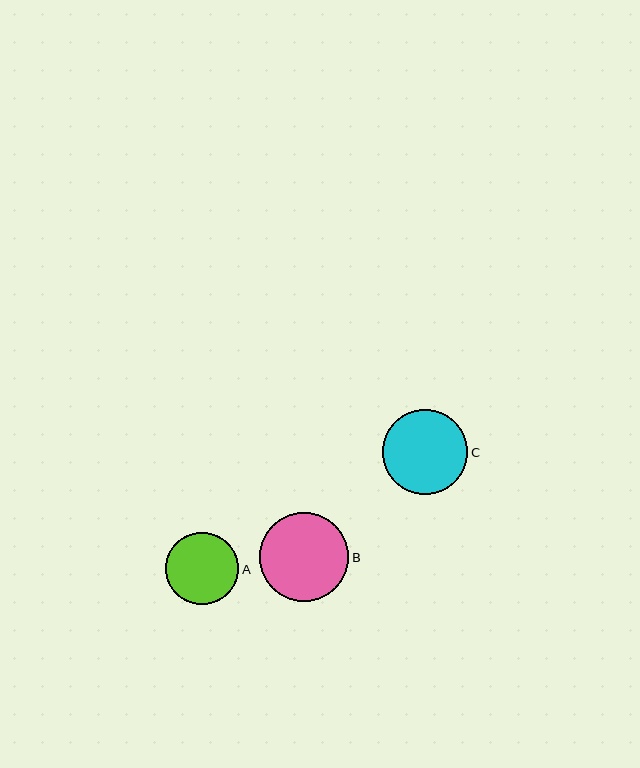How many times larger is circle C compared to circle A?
Circle C is approximately 1.2 times the size of circle A.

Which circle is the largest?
Circle B is the largest with a size of approximately 89 pixels.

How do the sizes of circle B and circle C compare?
Circle B and circle C are approximately the same size.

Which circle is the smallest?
Circle A is the smallest with a size of approximately 73 pixels.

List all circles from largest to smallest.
From largest to smallest: B, C, A.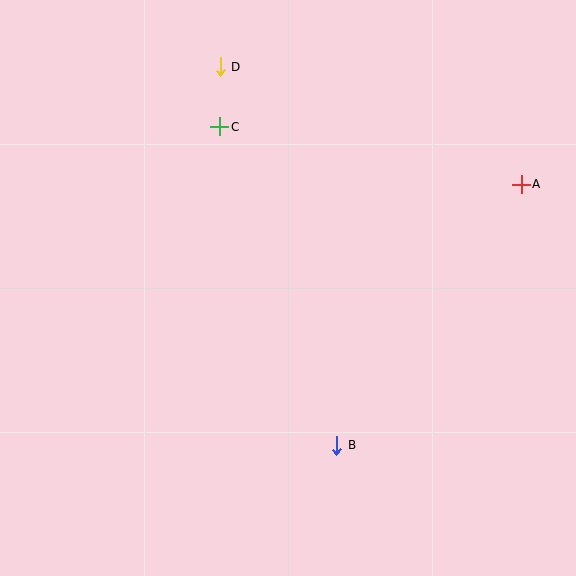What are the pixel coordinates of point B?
Point B is at (337, 445).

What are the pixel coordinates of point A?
Point A is at (521, 184).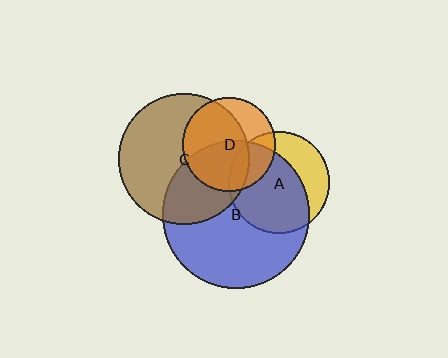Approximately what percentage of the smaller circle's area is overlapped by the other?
Approximately 70%.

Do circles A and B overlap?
Yes.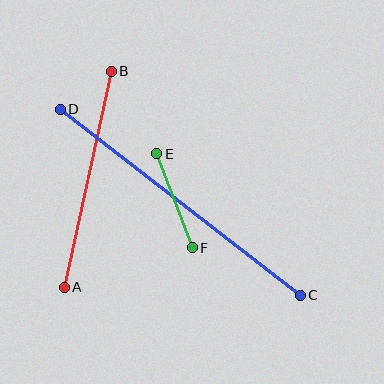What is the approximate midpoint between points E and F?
The midpoint is at approximately (174, 201) pixels.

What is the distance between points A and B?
The distance is approximately 221 pixels.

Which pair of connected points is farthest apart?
Points C and D are farthest apart.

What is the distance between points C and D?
The distance is approximately 304 pixels.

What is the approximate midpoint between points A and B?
The midpoint is at approximately (88, 179) pixels.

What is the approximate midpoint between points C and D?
The midpoint is at approximately (180, 202) pixels.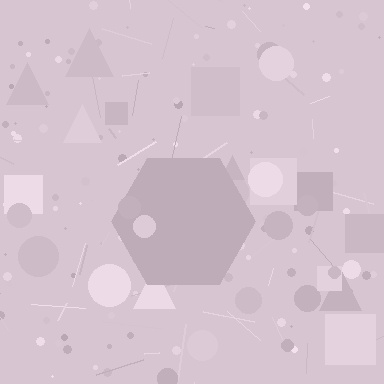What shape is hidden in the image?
A hexagon is hidden in the image.